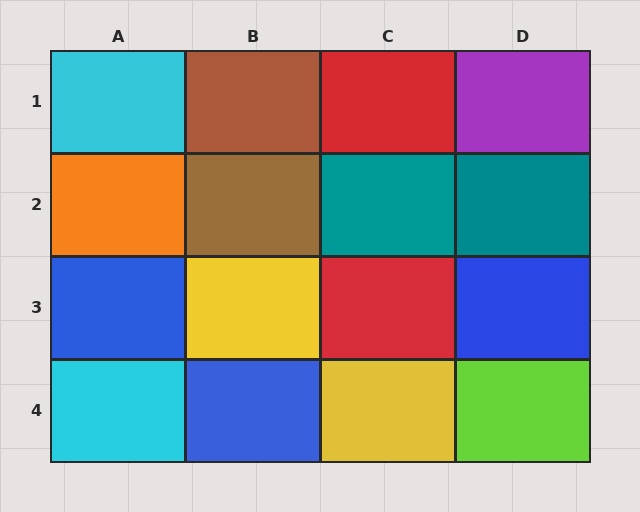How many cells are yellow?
2 cells are yellow.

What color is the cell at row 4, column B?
Blue.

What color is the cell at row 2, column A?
Orange.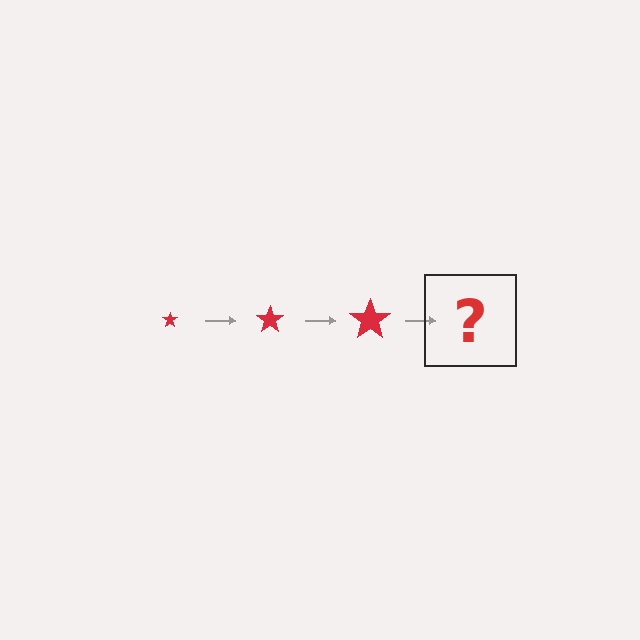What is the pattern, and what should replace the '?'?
The pattern is that the star gets progressively larger each step. The '?' should be a red star, larger than the previous one.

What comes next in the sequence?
The next element should be a red star, larger than the previous one.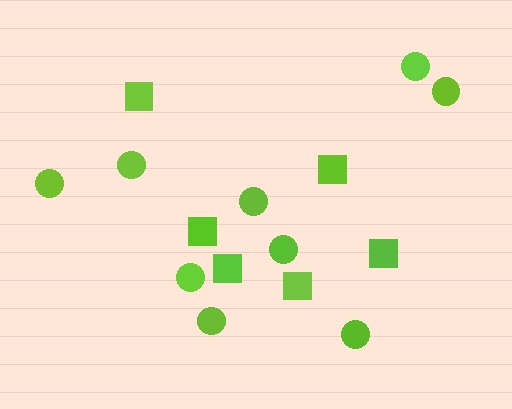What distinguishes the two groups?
There are 2 groups: one group of circles (9) and one group of squares (6).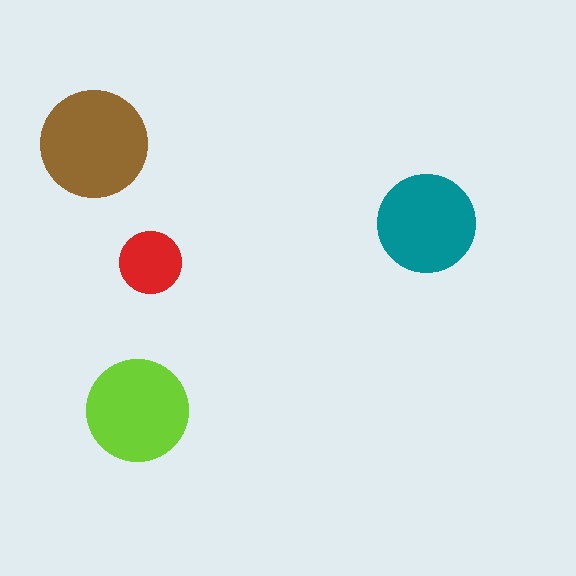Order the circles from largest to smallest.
the brown one, the lime one, the teal one, the red one.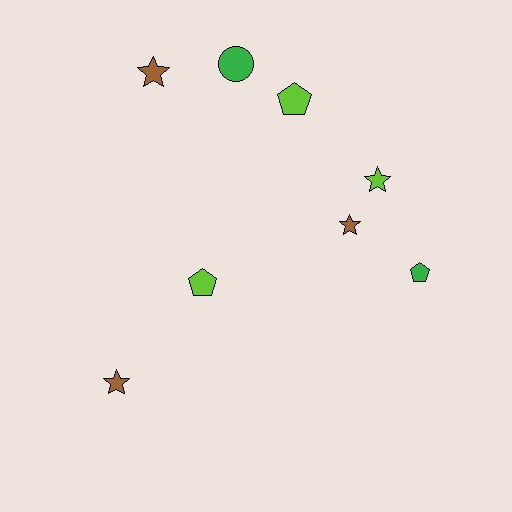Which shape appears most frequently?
Star, with 4 objects.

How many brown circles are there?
There are no brown circles.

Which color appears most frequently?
Lime, with 3 objects.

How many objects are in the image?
There are 8 objects.